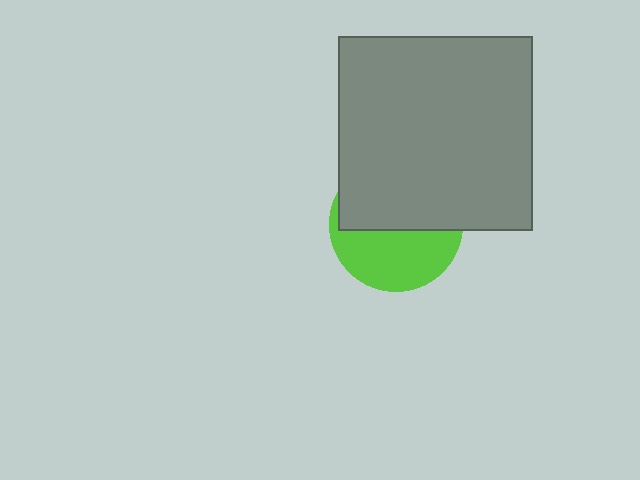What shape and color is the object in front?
The object in front is a gray square.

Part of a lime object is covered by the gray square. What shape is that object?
It is a circle.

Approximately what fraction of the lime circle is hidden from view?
Roughly 55% of the lime circle is hidden behind the gray square.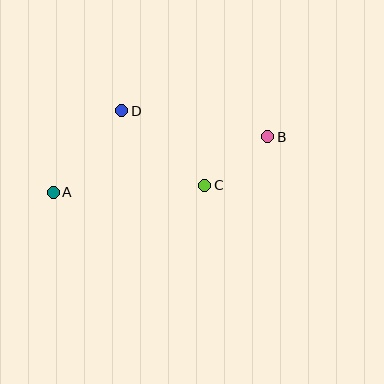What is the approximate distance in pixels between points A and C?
The distance between A and C is approximately 152 pixels.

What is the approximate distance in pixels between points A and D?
The distance between A and D is approximately 107 pixels.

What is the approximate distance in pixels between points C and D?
The distance between C and D is approximately 111 pixels.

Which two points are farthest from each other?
Points A and B are farthest from each other.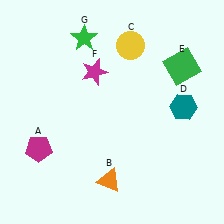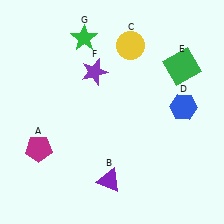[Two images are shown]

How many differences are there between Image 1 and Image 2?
There are 3 differences between the two images.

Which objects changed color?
B changed from orange to purple. D changed from teal to blue. F changed from magenta to purple.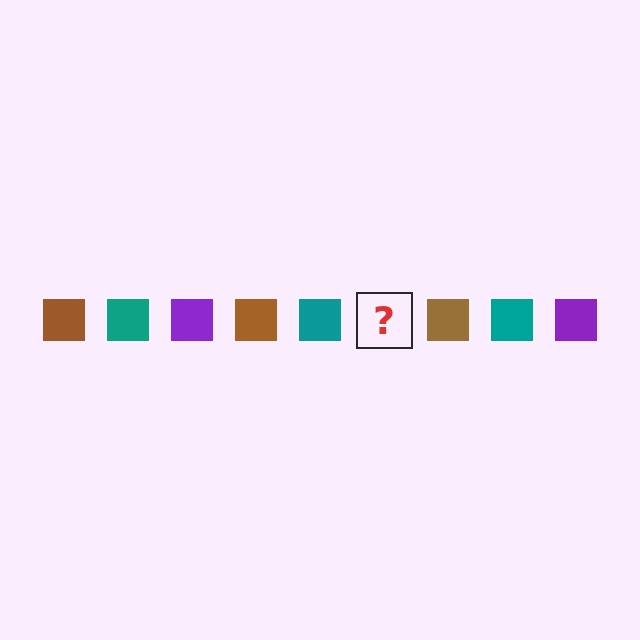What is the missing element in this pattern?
The missing element is a purple square.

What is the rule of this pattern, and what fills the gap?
The rule is that the pattern cycles through brown, teal, purple squares. The gap should be filled with a purple square.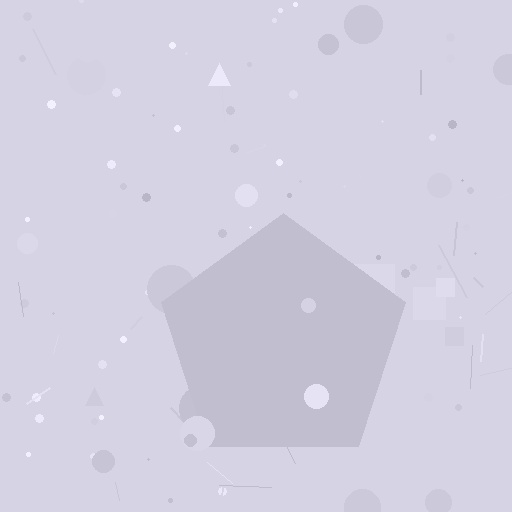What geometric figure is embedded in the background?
A pentagon is embedded in the background.